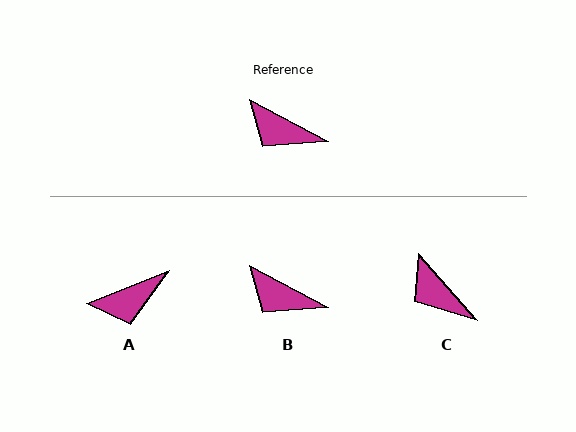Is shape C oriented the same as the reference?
No, it is off by about 21 degrees.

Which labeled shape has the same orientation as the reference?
B.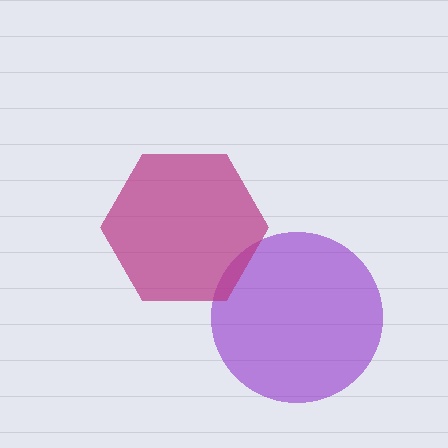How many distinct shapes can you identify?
There are 2 distinct shapes: a purple circle, a magenta hexagon.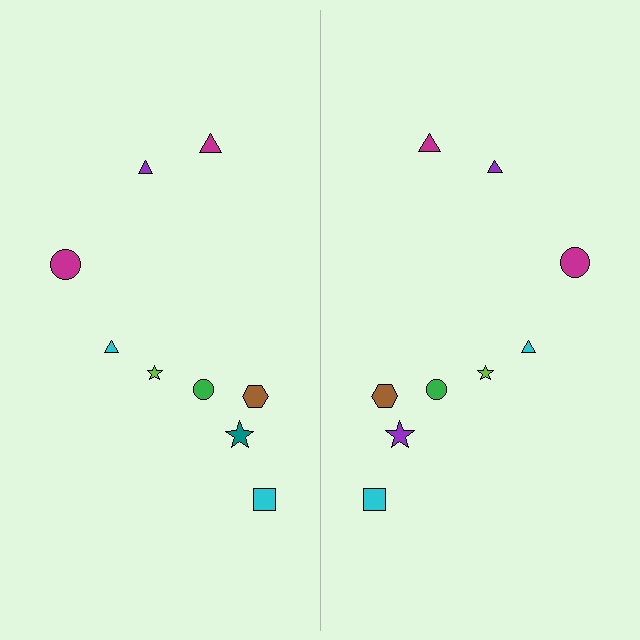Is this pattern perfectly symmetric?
No, the pattern is not perfectly symmetric. The purple star on the right side breaks the symmetry — its mirror counterpart is teal.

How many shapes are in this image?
There are 18 shapes in this image.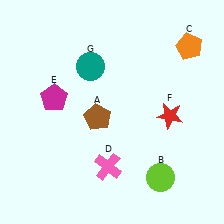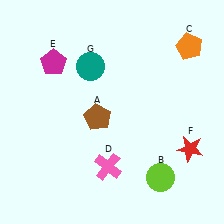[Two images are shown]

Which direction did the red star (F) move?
The red star (F) moved down.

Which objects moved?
The objects that moved are: the magenta pentagon (E), the red star (F).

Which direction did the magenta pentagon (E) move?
The magenta pentagon (E) moved up.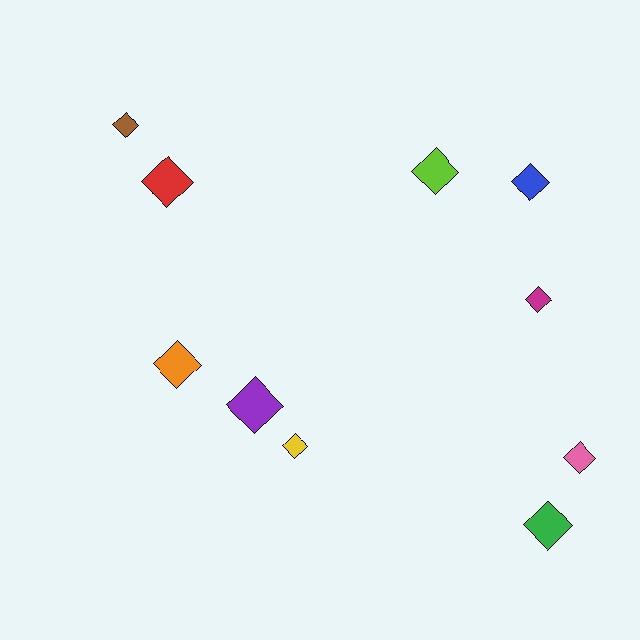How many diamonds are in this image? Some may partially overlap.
There are 10 diamonds.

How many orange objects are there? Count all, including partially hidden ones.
There is 1 orange object.